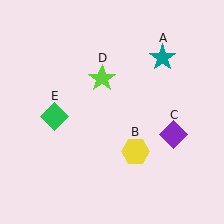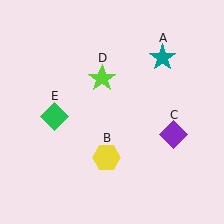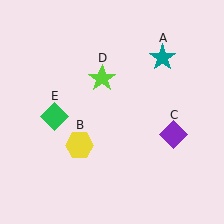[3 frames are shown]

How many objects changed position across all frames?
1 object changed position: yellow hexagon (object B).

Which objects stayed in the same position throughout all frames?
Teal star (object A) and purple diamond (object C) and lime star (object D) and green diamond (object E) remained stationary.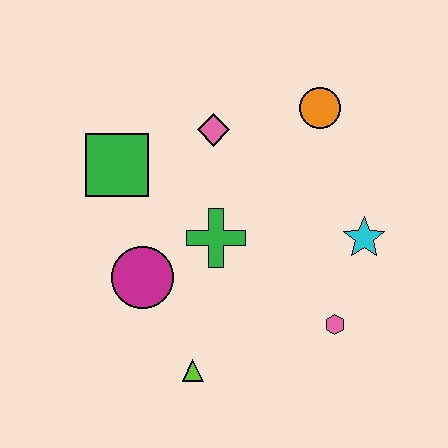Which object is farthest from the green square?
The pink hexagon is farthest from the green square.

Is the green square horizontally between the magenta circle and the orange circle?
No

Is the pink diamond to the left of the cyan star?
Yes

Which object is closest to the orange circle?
The pink diamond is closest to the orange circle.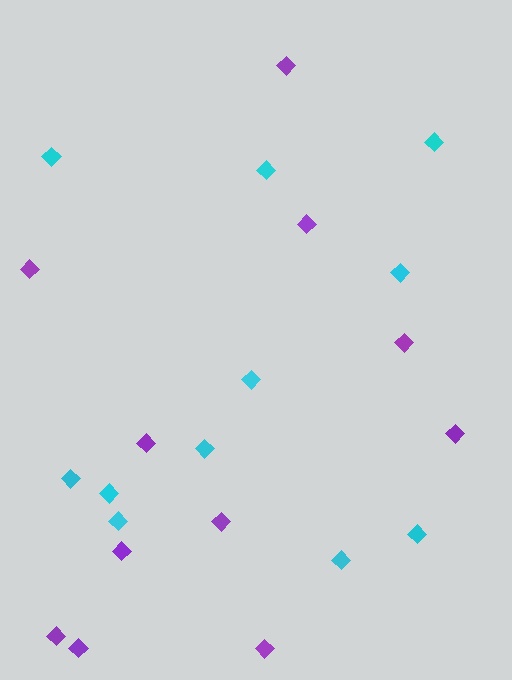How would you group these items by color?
There are 2 groups: one group of purple diamonds (11) and one group of cyan diamonds (11).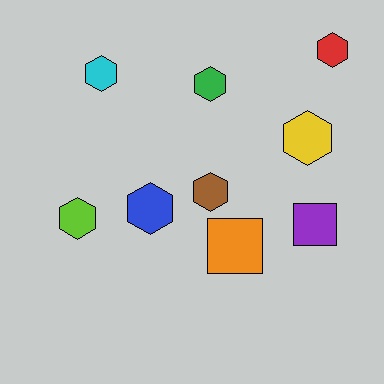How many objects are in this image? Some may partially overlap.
There are 9 objects.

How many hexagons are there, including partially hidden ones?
There are 7 hexagons.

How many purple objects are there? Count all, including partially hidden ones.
There is 1 purple object.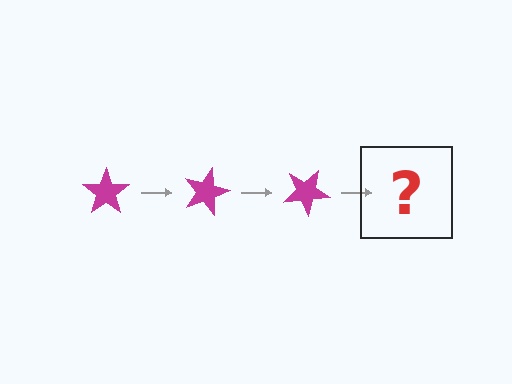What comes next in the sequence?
The next element should be a magenta star rotated 45 degrees.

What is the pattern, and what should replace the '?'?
The pattern is that the star rotates 15 degrees each step. The '?' should be a magenta star rotated 45 degrees.